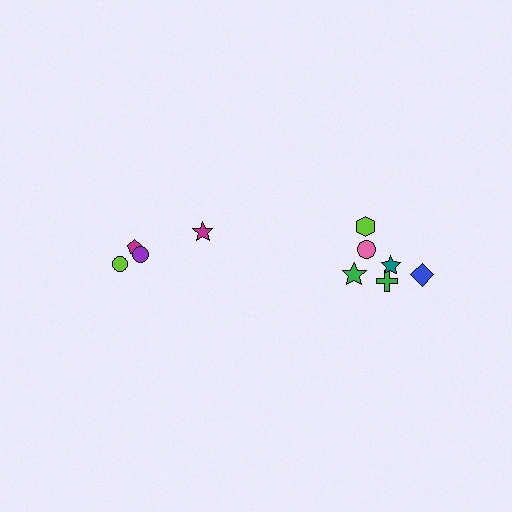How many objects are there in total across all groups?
There are 10 objects.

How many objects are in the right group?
There are 6 objects.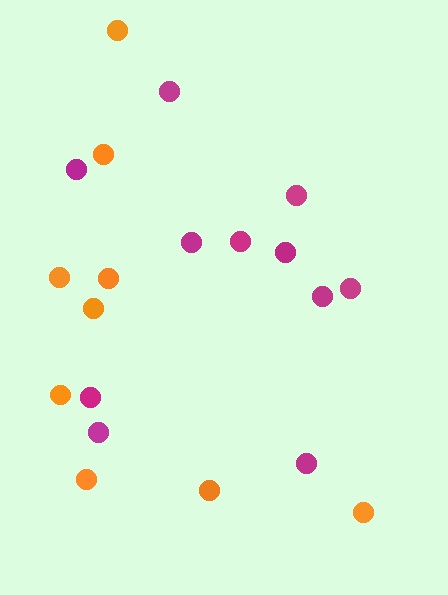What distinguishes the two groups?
There are 2 groups: one group of magenta circles (11) and one group of orange circles (9).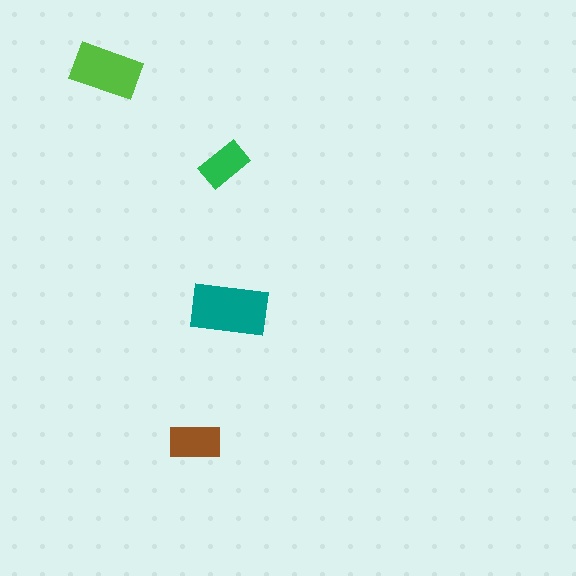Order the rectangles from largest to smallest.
the teal one, the lime one, the brown one, the green one.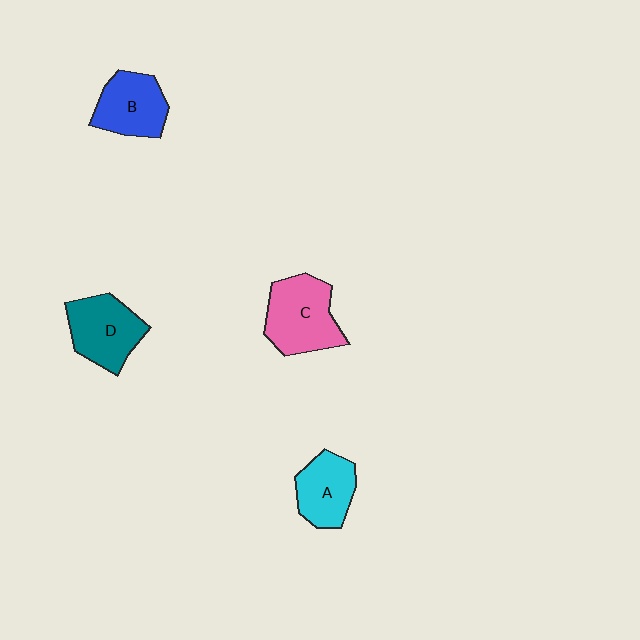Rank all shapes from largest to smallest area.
From largest to smallest: C (pink), D (teal), B (blue), A (cyan).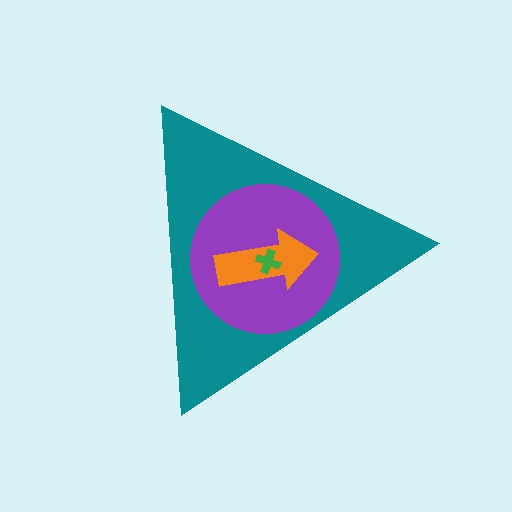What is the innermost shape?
The green cross.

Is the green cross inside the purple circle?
Yes.